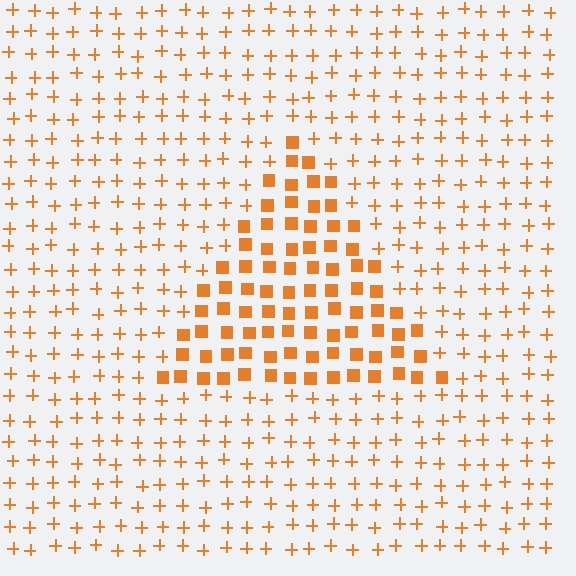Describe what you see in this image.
The image is filled with small orange elements arranged in a uniform grid. A triangle-shaped region contains squares, while the surrounding area contains plus signs. The boundary is defined purely by the change in element shape.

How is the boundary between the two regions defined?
The boundary is defined by a change in element shape: squares inside vs. plus signs outside. All elements share the same color and spacing.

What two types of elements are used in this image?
The image uses squares inside the triangle region and plus signs outside it.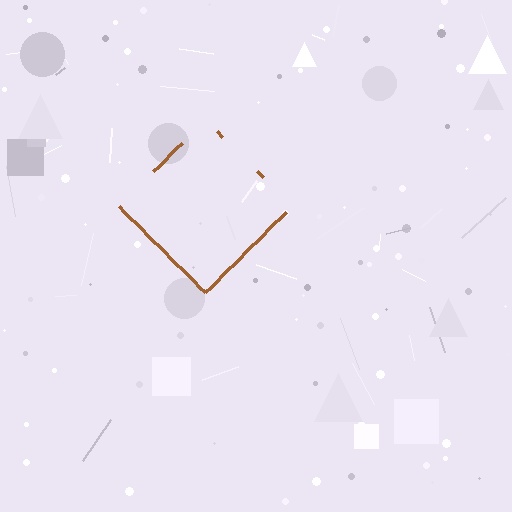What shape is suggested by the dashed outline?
The dashed outline suggests a diamond.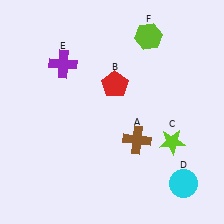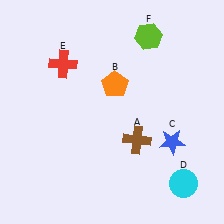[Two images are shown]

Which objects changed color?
B changed from red to orange. C changed from lime to blue. E changed from purple to red.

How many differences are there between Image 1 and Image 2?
There are 3 differences between the two images.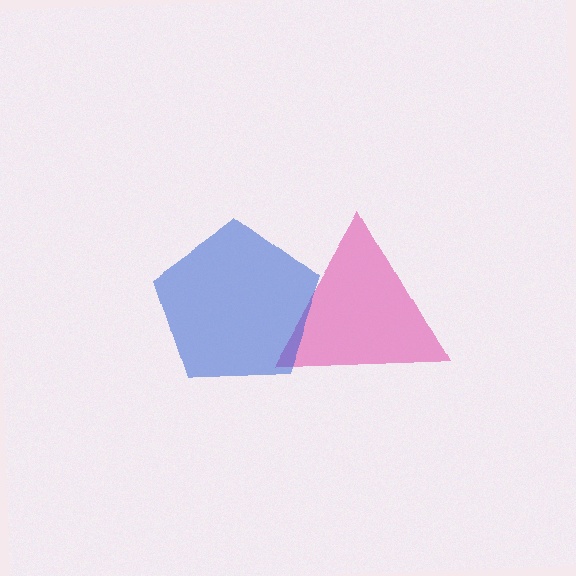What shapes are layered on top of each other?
The layered shapes are: a pink triangle, a blue pentagon.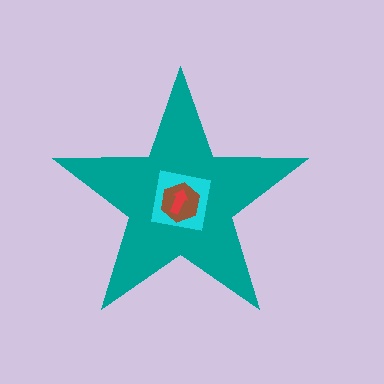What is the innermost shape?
The red arrow.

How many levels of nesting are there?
4.